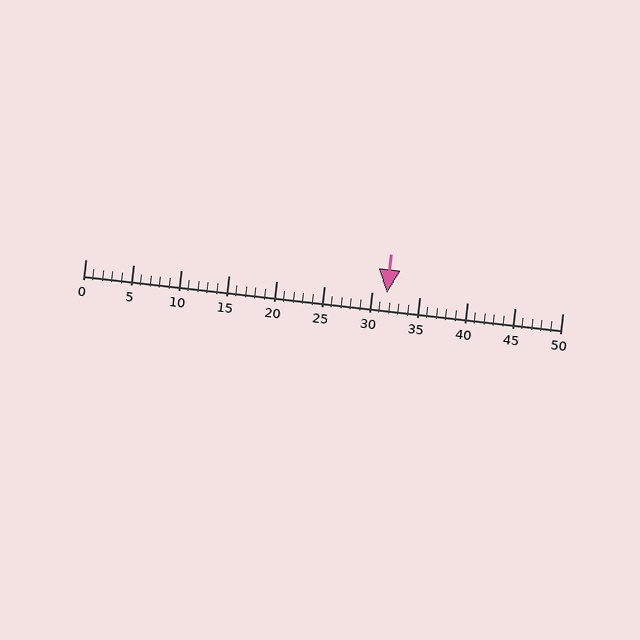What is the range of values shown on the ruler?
The ruler shows values from 0 to 50.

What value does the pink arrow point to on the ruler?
The pink arrow points to approximately 32.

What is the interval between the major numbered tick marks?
The major tick marks are spaced 5 units apart.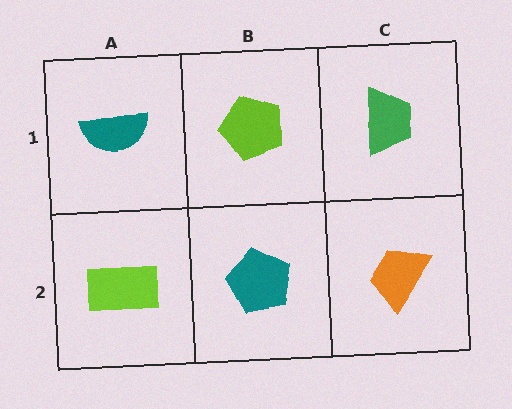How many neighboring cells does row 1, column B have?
3.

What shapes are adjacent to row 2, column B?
A lime pentagon (row 1, column B), a lime rectangle (row 2, column A), an orange trapezoid (row 2, column C).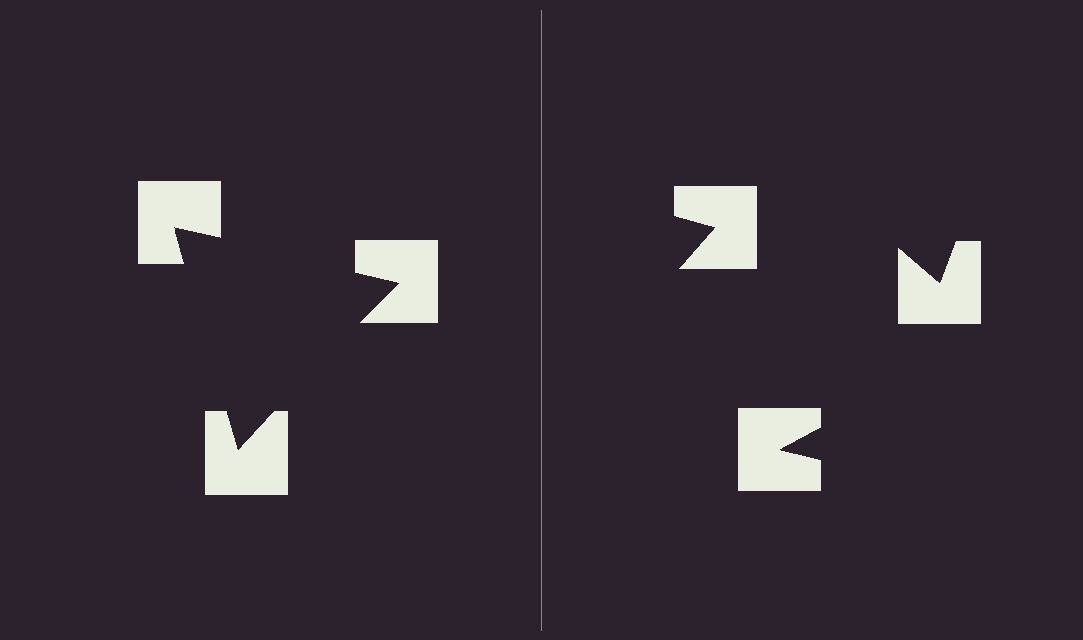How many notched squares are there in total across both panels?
6 — 3 on each side.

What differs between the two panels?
The notched squares are positioned identically on both sides; only the wedge orientations differ. On the left they align to a triangle; on the right they are misaligned.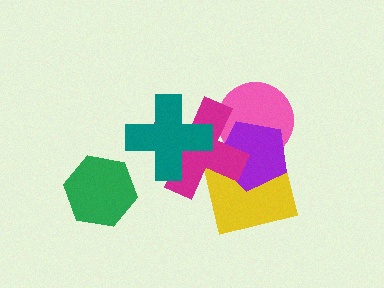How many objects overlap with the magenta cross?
4 objects overlap with the magenta cross.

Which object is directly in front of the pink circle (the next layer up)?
The purple pentagon is directly in front of the pink circle.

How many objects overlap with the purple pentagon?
3 objects overlap with the purple pentagon.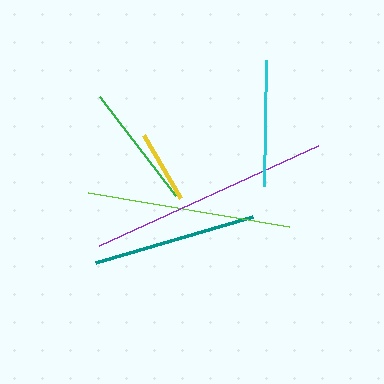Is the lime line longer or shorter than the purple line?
The purple line is longer than the lime line.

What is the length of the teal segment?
The teal segment is approximately 163 pixels long.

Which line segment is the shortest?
The yellow line is the shortest at approximately 74 pixels.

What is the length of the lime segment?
The lime segment is approximately 203 pixels long.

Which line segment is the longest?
The purple line is the longest at approximately 240 pixels.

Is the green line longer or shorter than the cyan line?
The cyan line is longer than the green line.